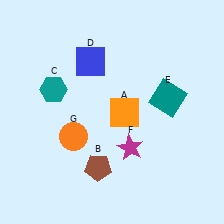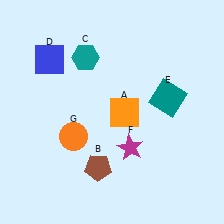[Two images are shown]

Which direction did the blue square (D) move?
The blue square (D) moved left.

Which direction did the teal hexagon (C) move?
The teal hexagon (C) moved up.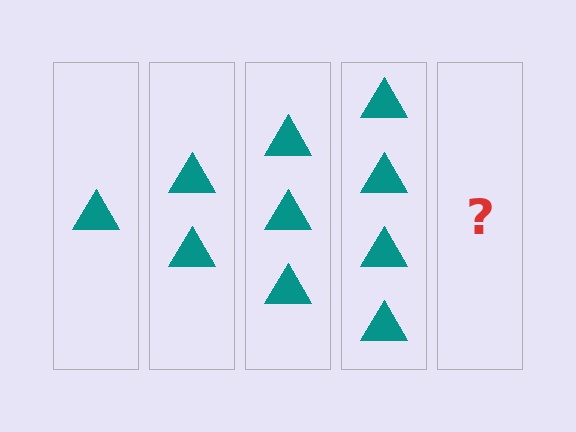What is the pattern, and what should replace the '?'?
The pattern is that each step adds one more triangle. The '?' should be 5 triangles.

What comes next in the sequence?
The next element should be 5 triangles.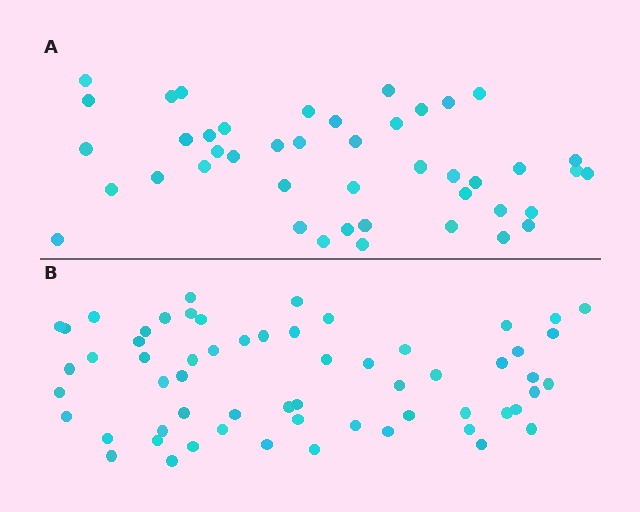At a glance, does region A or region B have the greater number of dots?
Region B (the bottom region) has more dots.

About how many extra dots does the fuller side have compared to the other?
Region B has approximately 15 more dots than region A.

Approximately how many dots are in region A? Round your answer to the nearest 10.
About 40 dots. (The exact count is 44, which rounds to 40.)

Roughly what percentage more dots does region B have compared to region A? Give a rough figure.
About 35% more.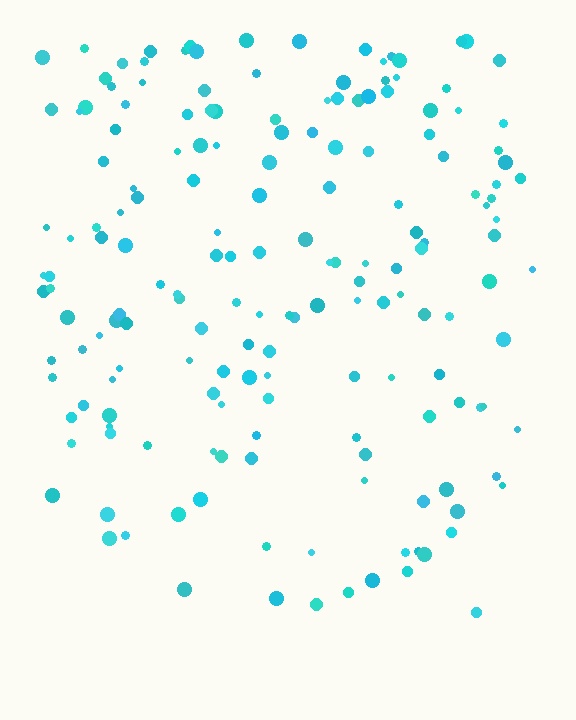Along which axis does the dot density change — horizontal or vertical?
Vertical.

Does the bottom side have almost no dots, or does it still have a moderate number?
Still a moderate number, just noticeably fewer than the top.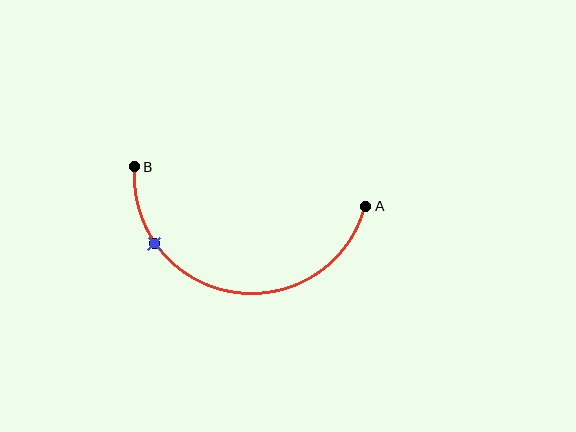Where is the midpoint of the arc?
The arc midpoint is the point on the curve farthest from the straight line joining A and B. It sits below that line.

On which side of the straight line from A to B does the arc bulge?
The arc bulges below the straight line connecting A and B.